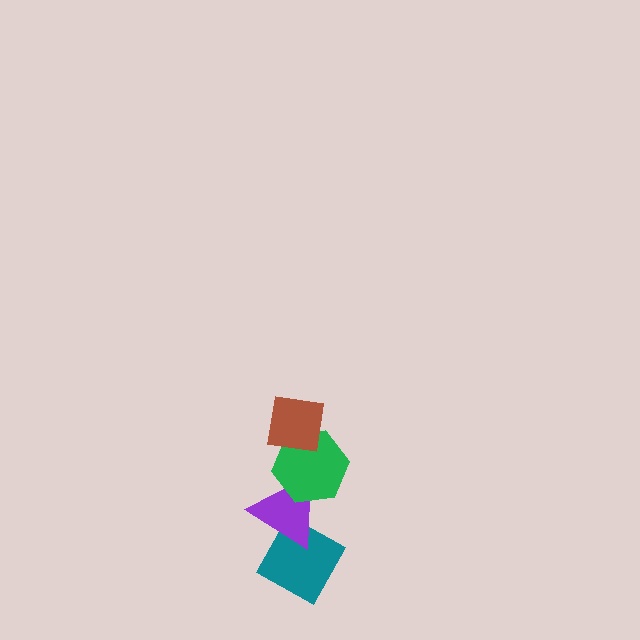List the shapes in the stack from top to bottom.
From top to bottom: the brown square, the green hexagon, the purple triangle, the teal diamond.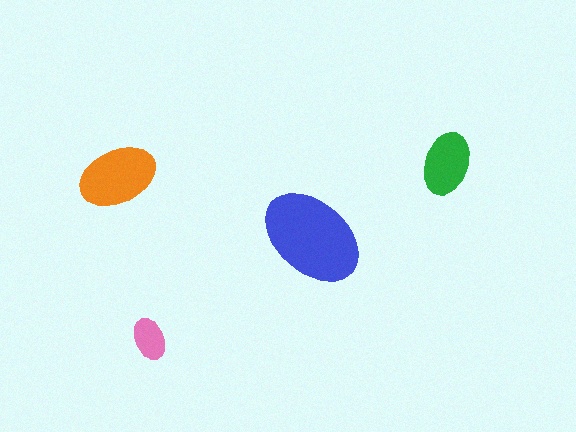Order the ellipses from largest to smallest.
the blue one, the orange one, the green one, the pink one.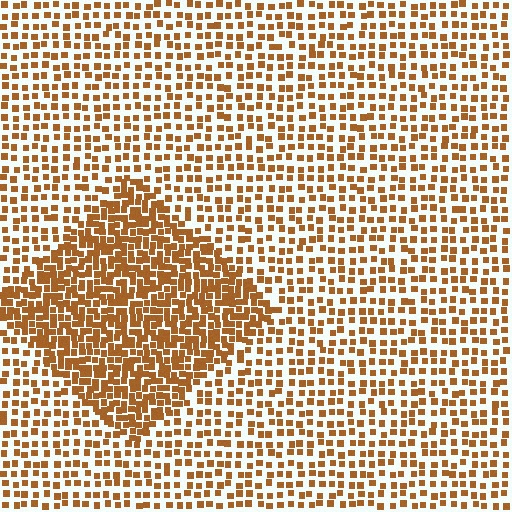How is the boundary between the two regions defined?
The boundary is defined by a change in element density (approximately 2.0x ratio). All elements are the same color, size, and shape.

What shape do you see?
I see a diamond.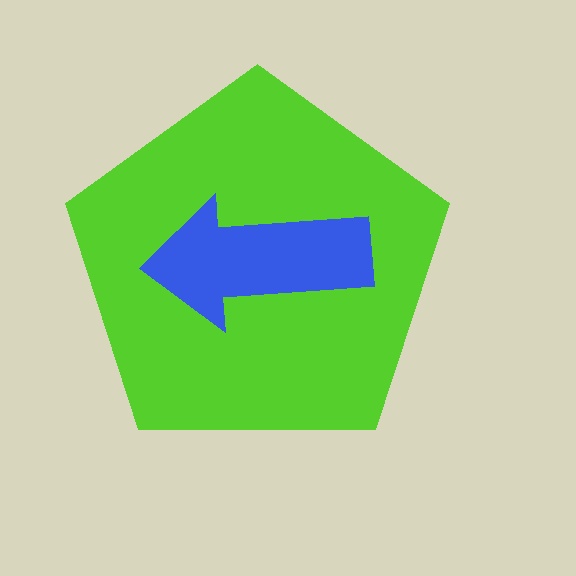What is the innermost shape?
The blue arrow.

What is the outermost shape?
The lime pentagon.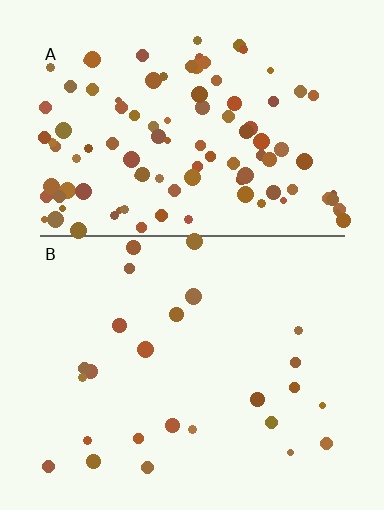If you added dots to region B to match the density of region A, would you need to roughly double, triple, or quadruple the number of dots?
Approximately quadruple.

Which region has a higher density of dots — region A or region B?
A (the top).